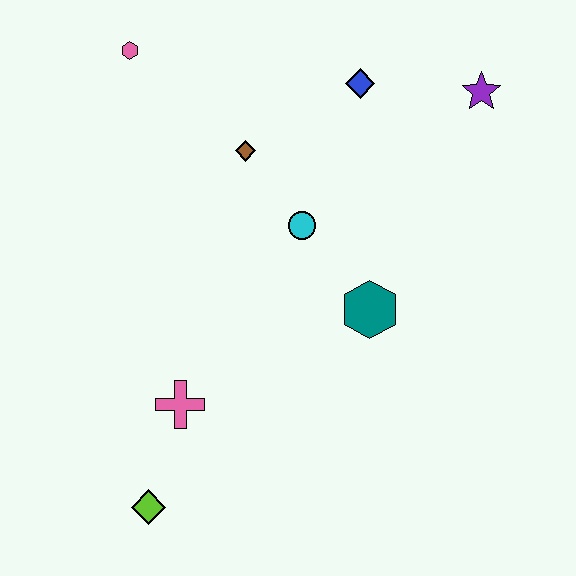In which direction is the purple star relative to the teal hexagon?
The purple star is above the teal hexagon.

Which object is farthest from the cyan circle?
The lime diamond is farthest from the cyan circle.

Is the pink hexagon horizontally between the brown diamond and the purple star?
No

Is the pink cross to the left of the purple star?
Yes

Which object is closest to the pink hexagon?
The brown diamond is closest to the pink hexagon.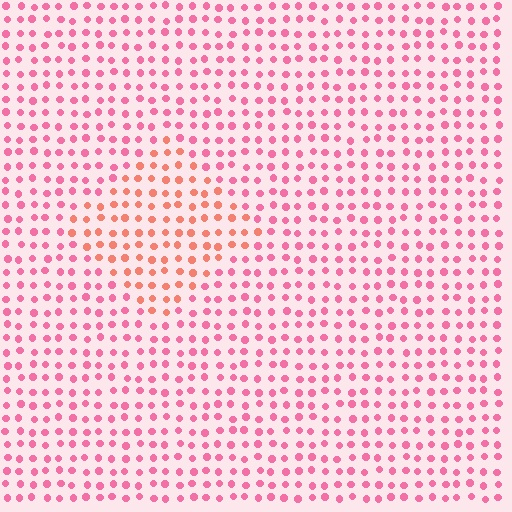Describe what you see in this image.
The image is filled with small pink elements in a uniform arrangement. A diamond-shaped region is visible where the elements are tinted to a slightly different hue, forming a subtle color boundary.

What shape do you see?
I see a diamond.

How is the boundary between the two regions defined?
The boundary is defined purely by a slight shift in hue (about 33 degrees). Spacing, size, and orientation are identical on both sides.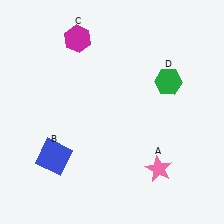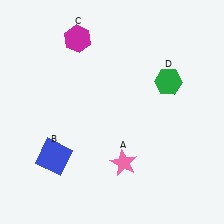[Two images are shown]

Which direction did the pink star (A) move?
The pink star (A) moved left.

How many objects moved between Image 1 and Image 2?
1 object moved between the two images.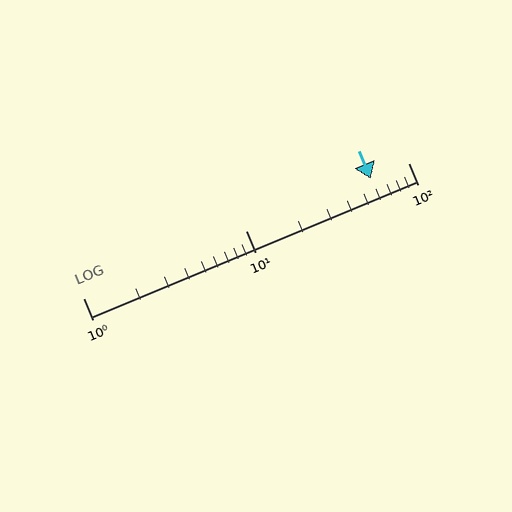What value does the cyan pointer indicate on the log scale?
The pointer indicates approximately 59.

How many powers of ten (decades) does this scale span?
The scale spans 2 decades, from 1 to 100.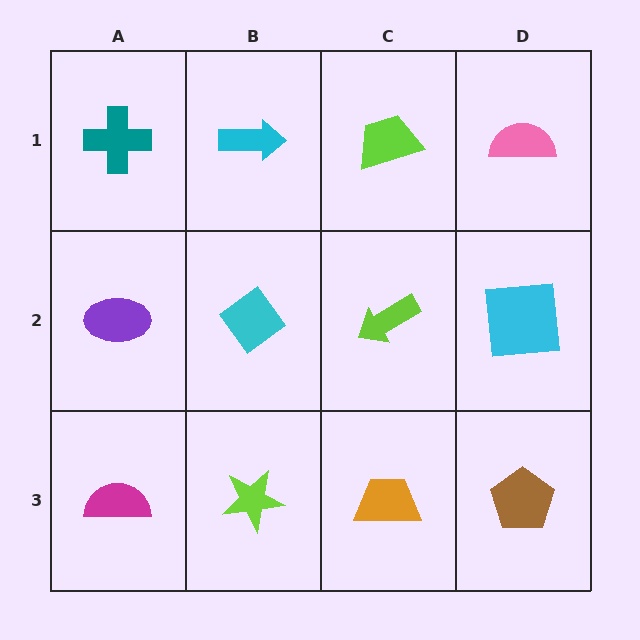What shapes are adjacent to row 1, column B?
A cyan diamond (row 2, column B), a teal cross (row 1, column A), a lime trapezoid (row 1, column C).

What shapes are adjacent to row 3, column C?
A lime arrow (row 2, column C), a lime star (row 3, column B), a brown pentagon (row 3, column D).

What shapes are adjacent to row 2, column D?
A pink semicircle (row 1, column D), a brown pentagon (row 3, column D), a lime arrow (row 2, column C).